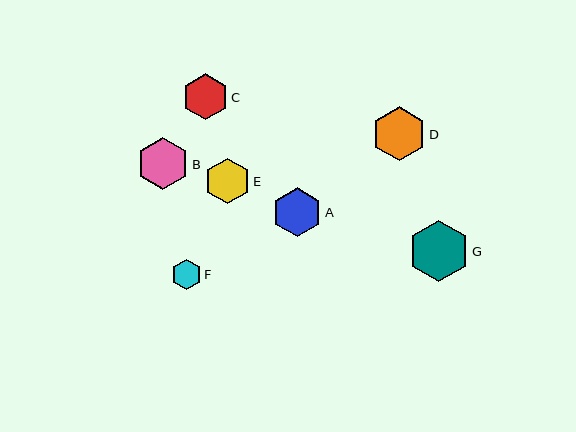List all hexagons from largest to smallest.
From largest to smallest: G, D, B, A, C, E, F.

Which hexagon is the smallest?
Hexagon F is the smallest with a size of approximately 30 pixels.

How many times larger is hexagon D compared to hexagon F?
Hexagon D is approximately 1.8 times the size of hexagon F.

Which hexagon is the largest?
Hexagon G is the largest with a size of approximately 61 pixels.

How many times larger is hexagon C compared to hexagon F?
Hexagon C is approximately 1.5 times the size of hexagon F.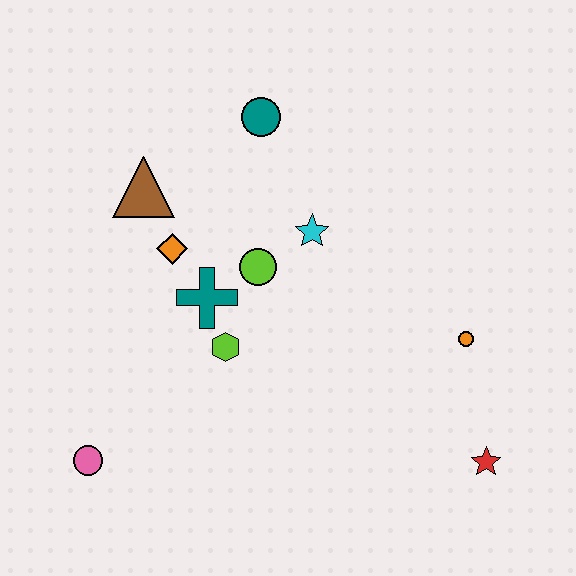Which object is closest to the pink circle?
The lime hexagon is closest to the pink circle.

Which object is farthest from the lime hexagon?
The red star is farthest from the lime hexagon.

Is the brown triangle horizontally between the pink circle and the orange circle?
Yes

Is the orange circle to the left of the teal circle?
No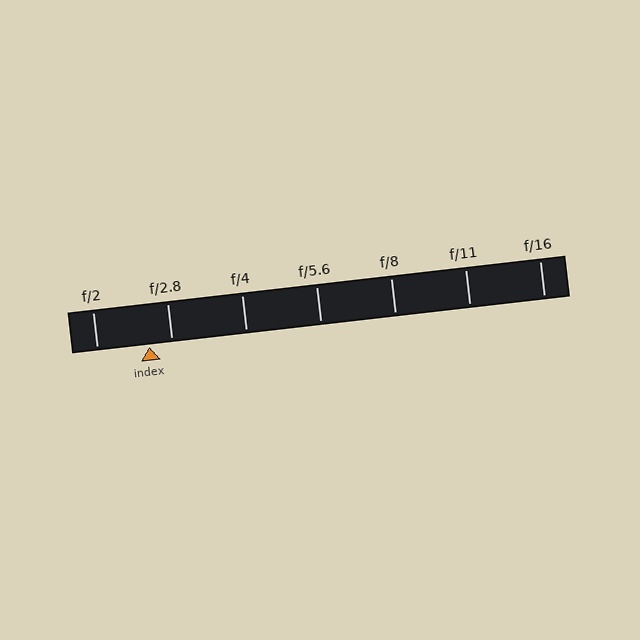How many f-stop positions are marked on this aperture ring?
There are 7 f-stop positions marked.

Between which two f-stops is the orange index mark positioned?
The index mark is between f/2 and f/2.8.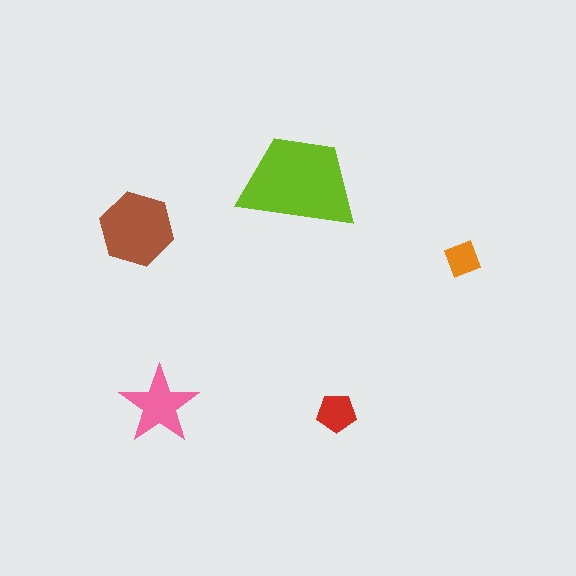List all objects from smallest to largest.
The orange square, the red pentagon, the pink star, the brown hexagon, the lime trapezoid.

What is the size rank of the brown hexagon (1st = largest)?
2nd.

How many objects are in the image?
There are 5 objects in the image.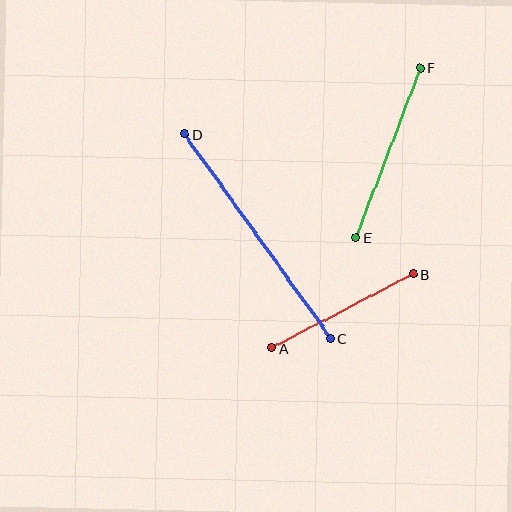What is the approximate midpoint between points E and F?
The midpoint is at approximately (388, 153) pixels.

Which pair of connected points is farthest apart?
Points C and D are farthest apart.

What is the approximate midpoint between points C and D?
The midpoint is at approximately (257, 236) pixels.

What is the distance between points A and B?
The distance is approximately 159 pixels.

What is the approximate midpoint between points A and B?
The midpoint is at approximately (342, 311) pixels.